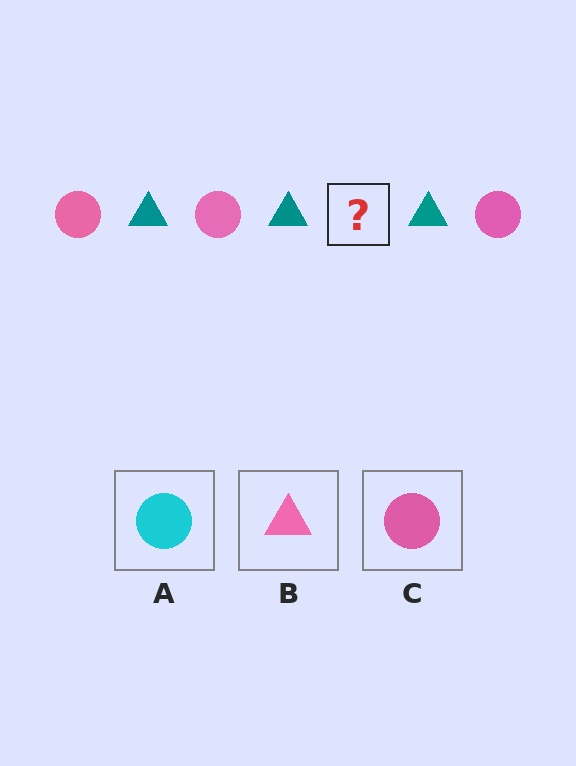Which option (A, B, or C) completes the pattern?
C.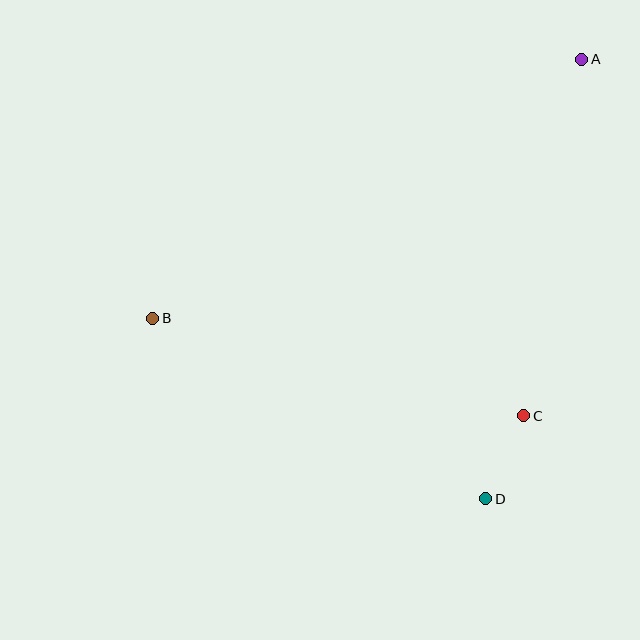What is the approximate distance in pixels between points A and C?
The distance between A and C is approximately 361 pixels.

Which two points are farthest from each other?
Points A and B are farthest from each other.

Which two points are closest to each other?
Points C and D are closest to each other.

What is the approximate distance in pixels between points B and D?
The distance between B and D is approximately 379 pixels.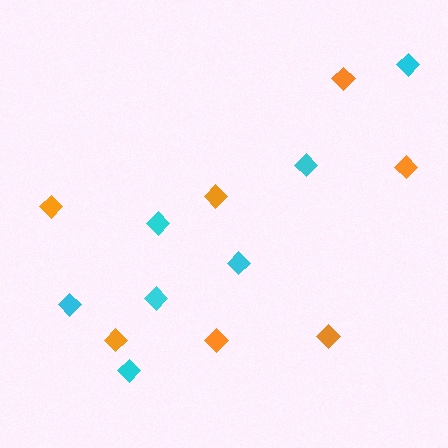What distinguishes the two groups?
There are 2 groups: one group of cyan diamonds (7) and one group of orange diamonds (7).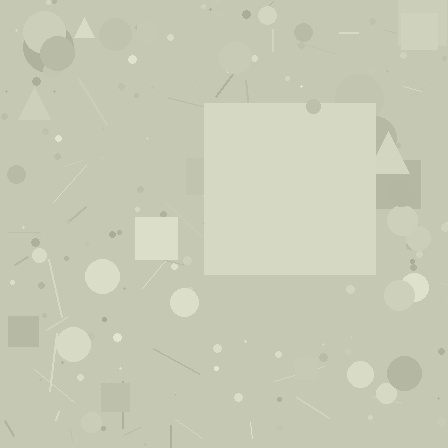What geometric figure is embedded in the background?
A square is embedded in the background.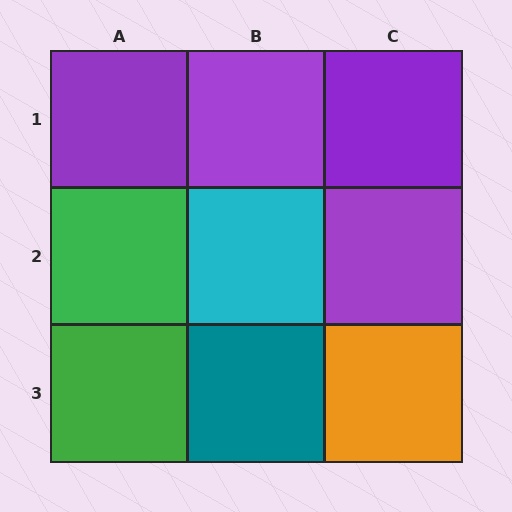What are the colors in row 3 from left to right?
Green, teal, orange.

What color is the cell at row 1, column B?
Purple.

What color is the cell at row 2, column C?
Purple.